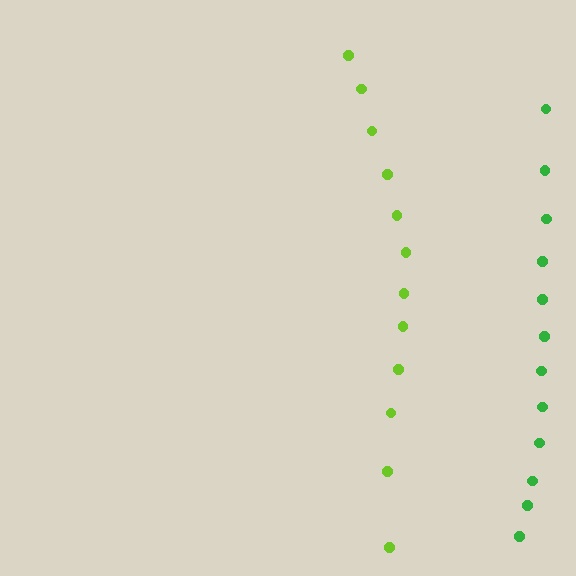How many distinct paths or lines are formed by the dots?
There are 2 distinct paths.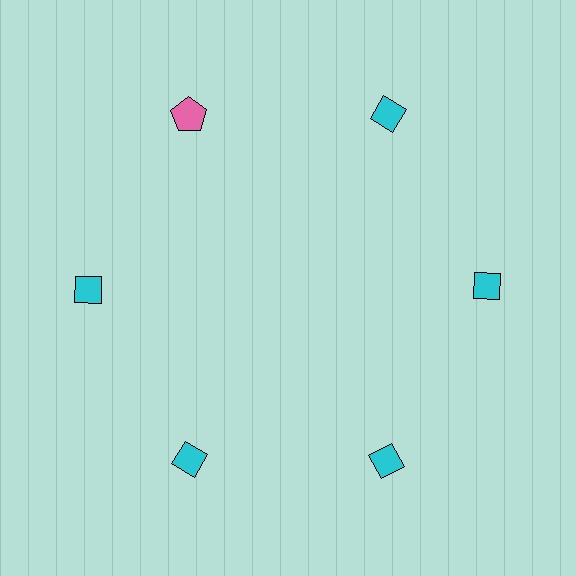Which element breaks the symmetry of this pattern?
The pink pentagon at roughly the 11 o'clock position breaks the symmetry. All other shapes are cyan diamonds.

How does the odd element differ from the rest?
It differs in both color (pink instead of cyan) and shape (pentagon instead of diamond).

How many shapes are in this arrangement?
There are 6 shapes arranged in a ring pattern.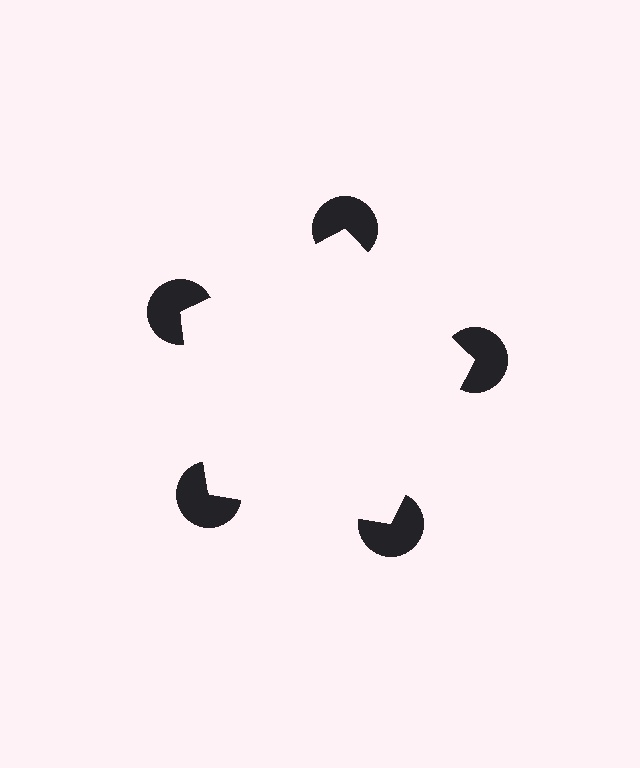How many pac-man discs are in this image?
There are 5 — one at each vertex of the illusory pentagon.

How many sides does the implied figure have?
5 sides.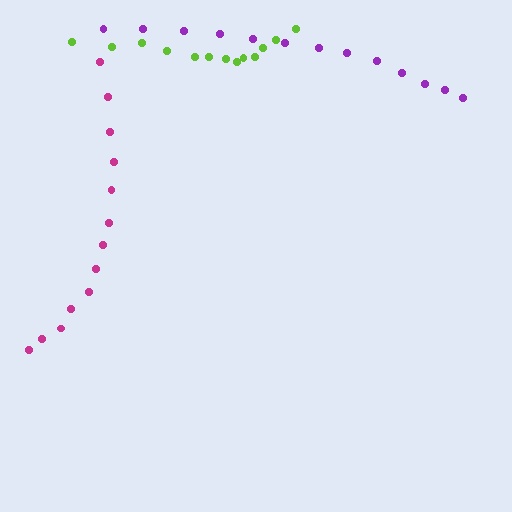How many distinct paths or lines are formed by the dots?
There are 3 distinct paths.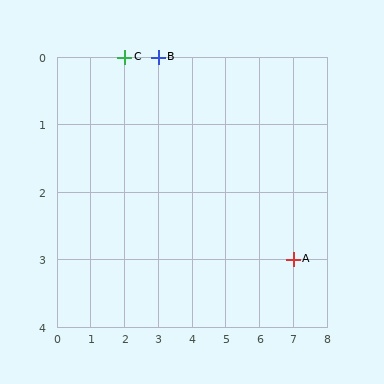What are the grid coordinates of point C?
Point C is at grid coordinates (2, 0).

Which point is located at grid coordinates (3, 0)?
Point B is at (3, 0).